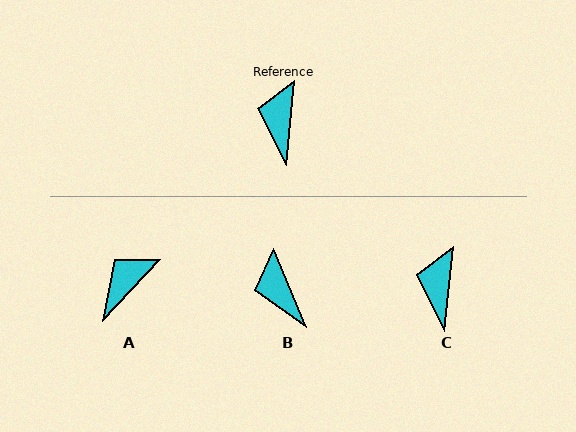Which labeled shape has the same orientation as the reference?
C.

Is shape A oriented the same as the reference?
No, it is off by about 37 degrees.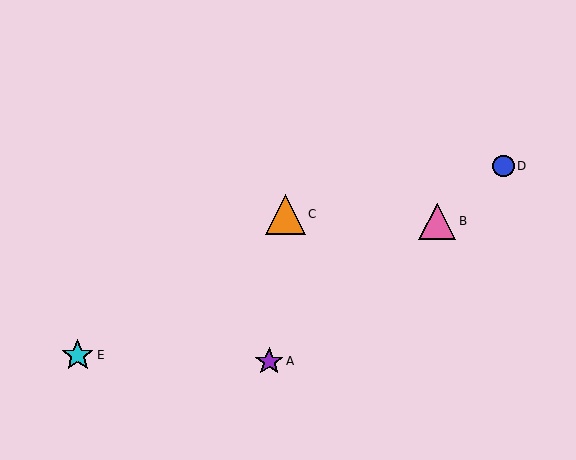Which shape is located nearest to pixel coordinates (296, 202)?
The orange triangle (labeled C) at (285, 214) is nearest to that location.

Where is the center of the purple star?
The center of the purple star is at (269, 361).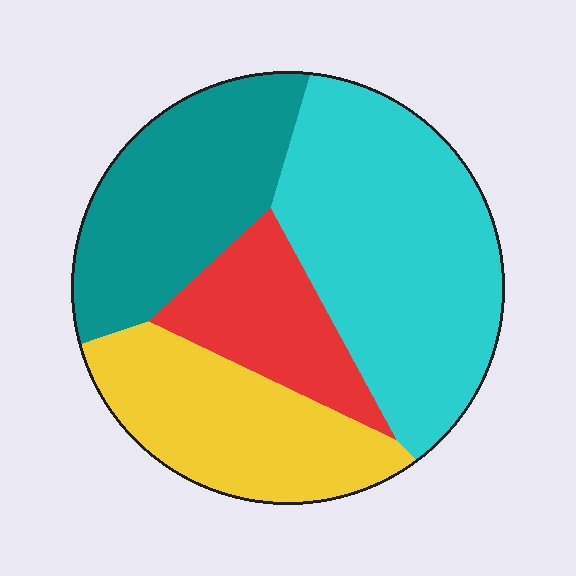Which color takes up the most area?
Cyan, at roughly 40%.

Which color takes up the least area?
Red, at roughly 15%.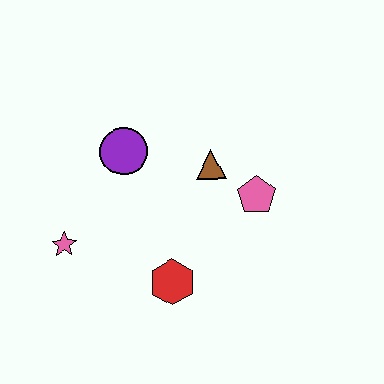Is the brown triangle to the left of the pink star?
No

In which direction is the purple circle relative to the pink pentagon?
The purple circle is to the left of the pink pentagon.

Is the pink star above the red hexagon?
Yes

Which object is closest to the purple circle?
The brown triangle is closest to the purple circle.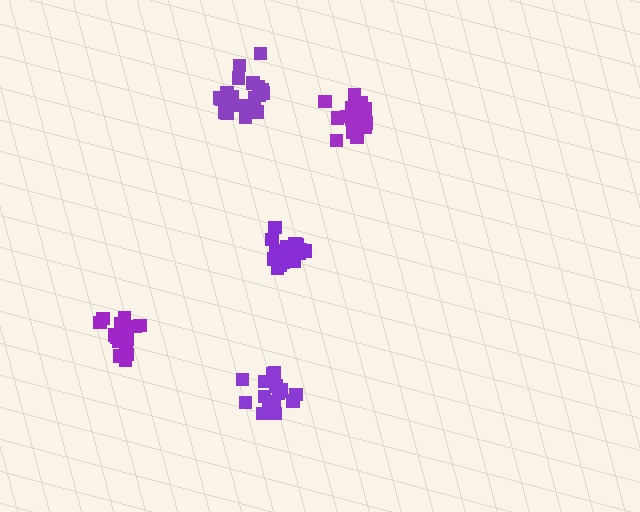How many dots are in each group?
Group 1: 17 dots, Group 2: 21 dots, Group 3: 17 dots, Group 4: 15 dots, Group 5: 18 dots (88 total).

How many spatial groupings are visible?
There are 5 spatial groupings.